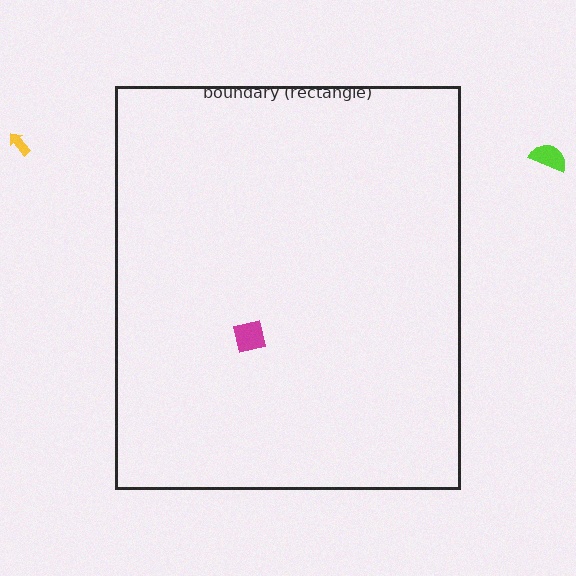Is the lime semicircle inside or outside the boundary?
Outside.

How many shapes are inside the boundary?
1 inside, 2 outside.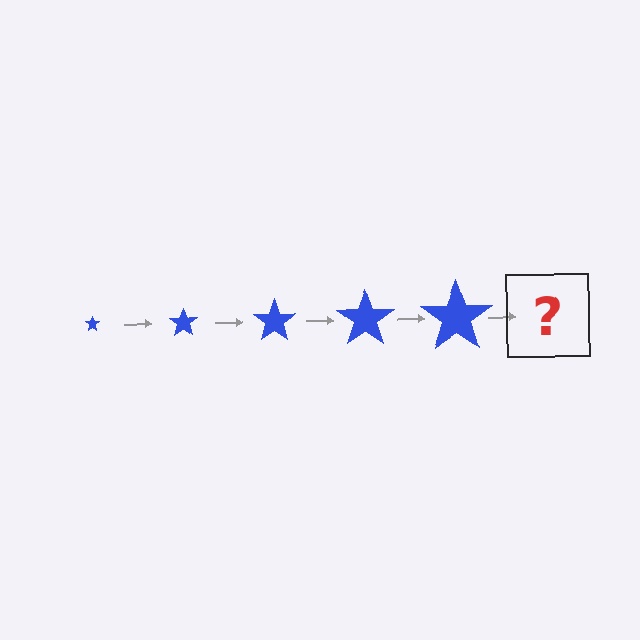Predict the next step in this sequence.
The next step is a blue star, larger than the previous one.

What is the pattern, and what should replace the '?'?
The pattern is that the star gets progressively larger each step. The '?' should be a blue star, larger than the previous one.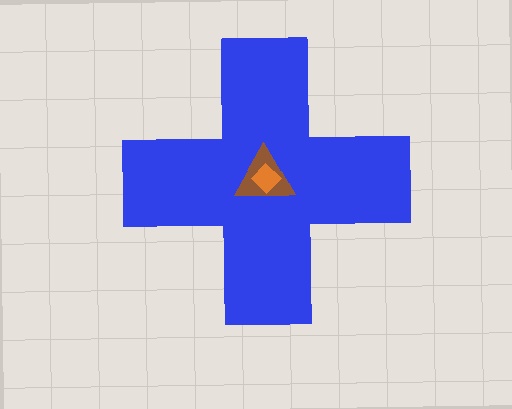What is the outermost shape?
The blue cross.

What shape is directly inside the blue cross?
The brown triangle.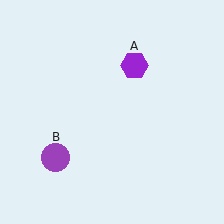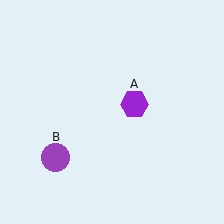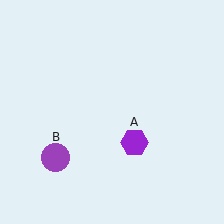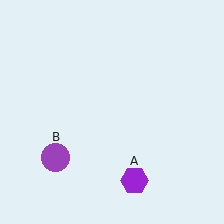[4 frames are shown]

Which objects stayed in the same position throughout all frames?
Purple circle (object B) remained stationary.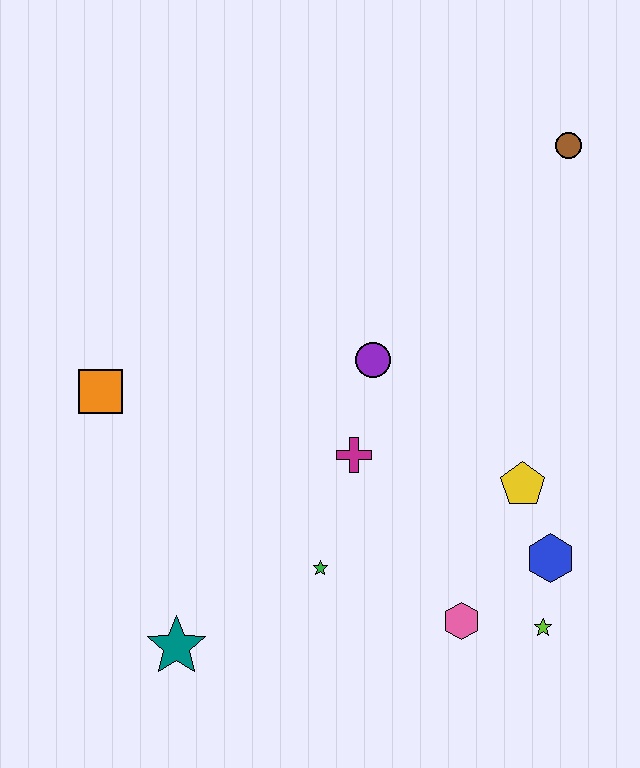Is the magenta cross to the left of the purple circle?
Yes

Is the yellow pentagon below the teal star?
No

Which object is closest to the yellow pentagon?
The blue hexagon is closest to the yellow pentagon.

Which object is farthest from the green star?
The brown circle is farthest from the green star.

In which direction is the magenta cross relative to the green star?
The magenta cross is above the green star.